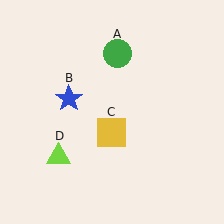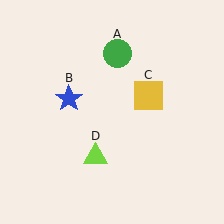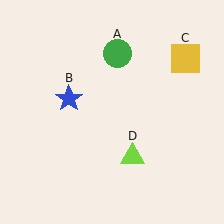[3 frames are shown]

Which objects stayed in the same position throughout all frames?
Green circle (object A) and blue star (object B) remained stationary.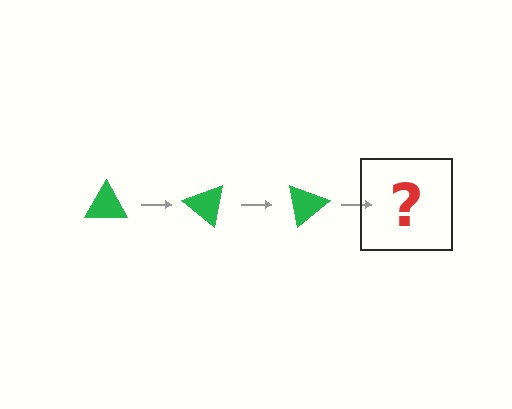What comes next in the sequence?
The next element should be a green triangle rotated 120 degrees.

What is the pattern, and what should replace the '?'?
The pattern is that the triangle rotates 40 degrees each step. The '?' should be a green triangle rotated 120 degrees.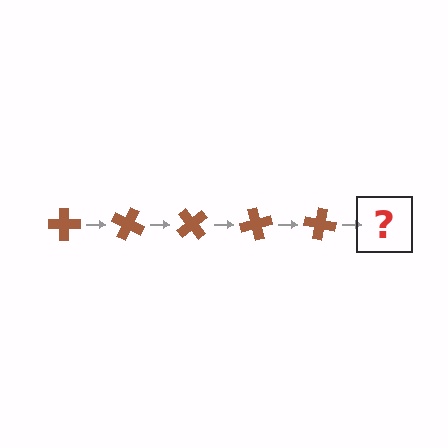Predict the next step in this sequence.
The next step is a brown cross rotated 125 degrees.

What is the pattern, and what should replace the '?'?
The pattern is that the cross rotates 25 degrees each step. The '?' should be a brown cross rotated 125 degrees.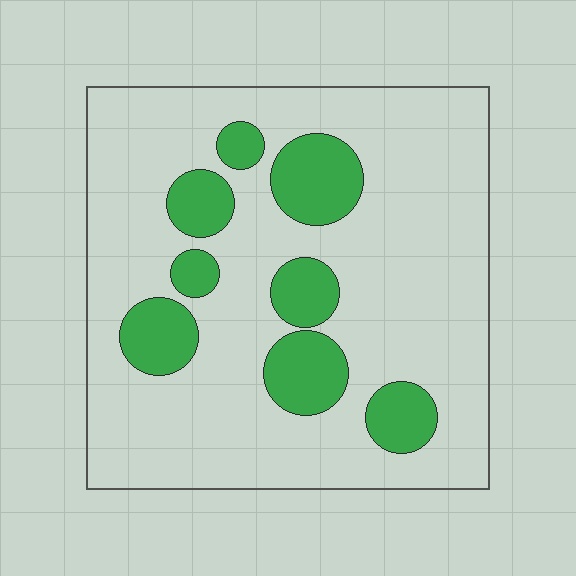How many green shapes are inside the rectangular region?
8.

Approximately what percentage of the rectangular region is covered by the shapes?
Approximately 20%.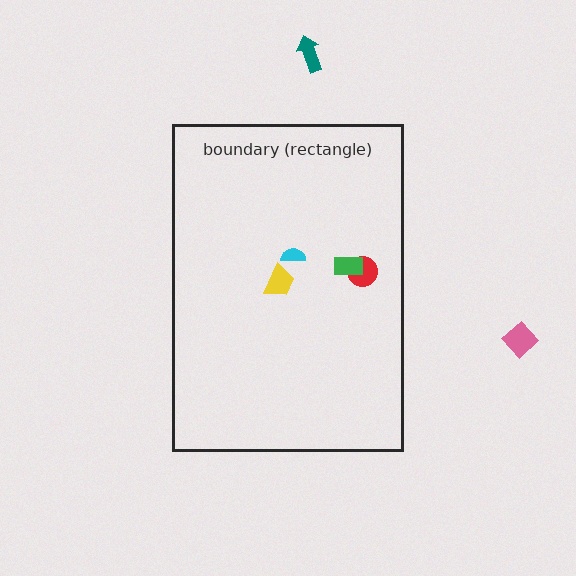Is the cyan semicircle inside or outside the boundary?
Inside.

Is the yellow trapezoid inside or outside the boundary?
Inside.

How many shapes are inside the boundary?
4 inside, 2 outside.